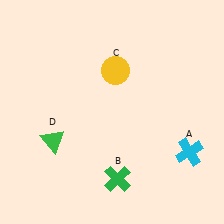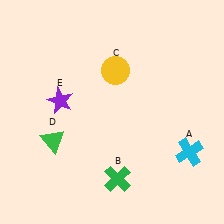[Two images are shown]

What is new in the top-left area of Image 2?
A purple star (E) was added in the top-left area of Image 2.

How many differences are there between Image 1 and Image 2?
There is 1 difference between the two images.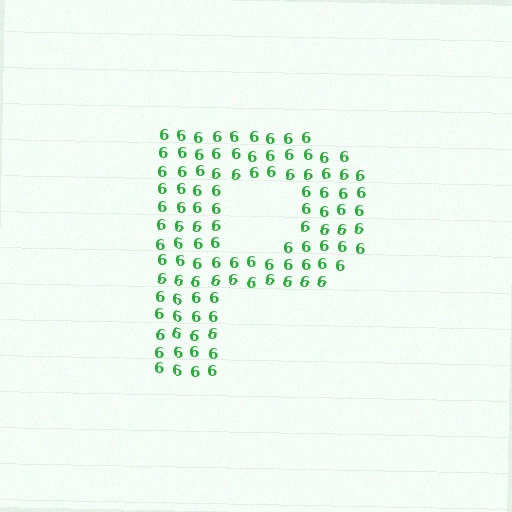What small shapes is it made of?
It is made of small digit 6's.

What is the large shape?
The large shape is the letter P.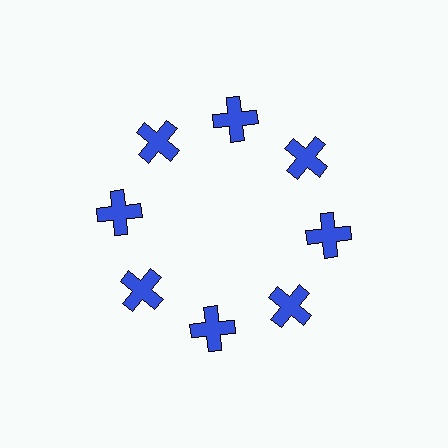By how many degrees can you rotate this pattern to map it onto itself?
The pattern maps onto itself every 45 degrees of rotation.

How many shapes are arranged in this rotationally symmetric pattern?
There are 8 shapes, arranged in 8 groups of 1.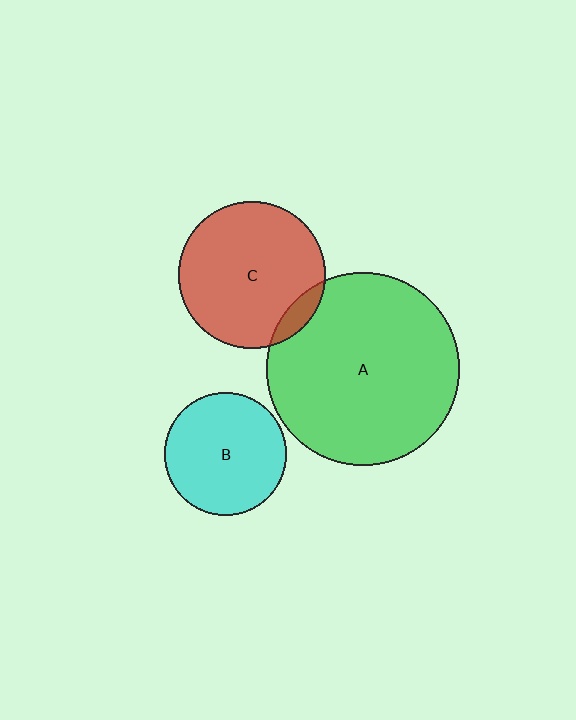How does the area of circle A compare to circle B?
Approximately 2.5 times.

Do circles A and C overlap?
Yes.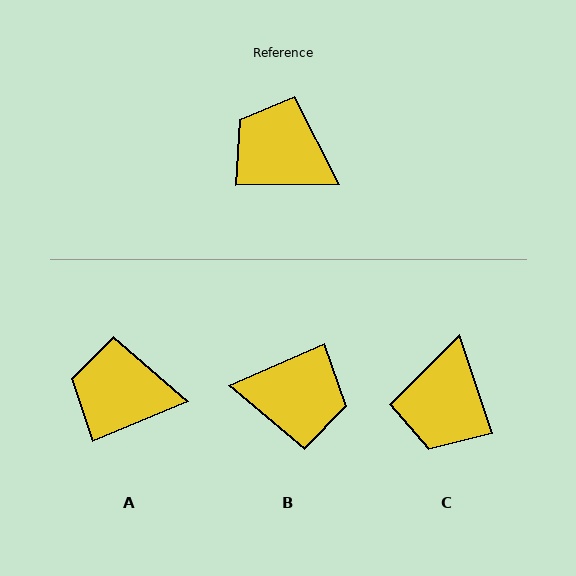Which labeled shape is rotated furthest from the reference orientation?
B, about 157 degrees away.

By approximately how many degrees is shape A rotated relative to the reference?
Approximately 22 degrees counter-clockwise.